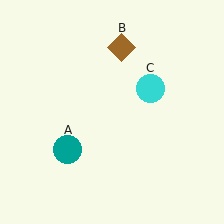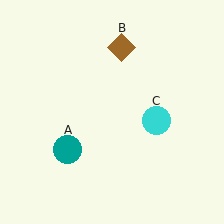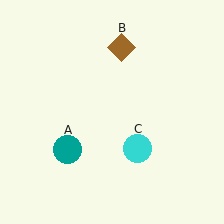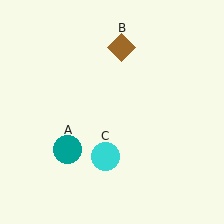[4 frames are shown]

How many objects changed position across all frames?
1 object changed position: cyan circle (object C).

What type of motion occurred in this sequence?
The cyan circle (object C) rotated clockwise around the center of the scene.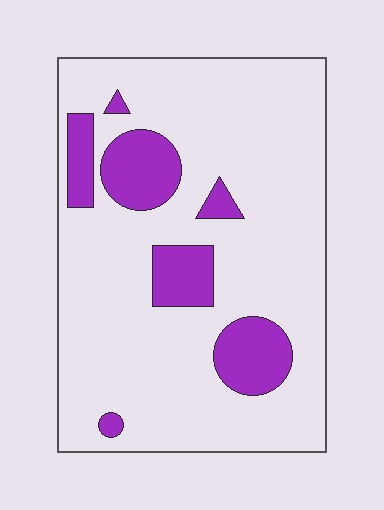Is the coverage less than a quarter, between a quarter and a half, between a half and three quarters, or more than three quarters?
Less than a quarter.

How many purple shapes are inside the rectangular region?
7.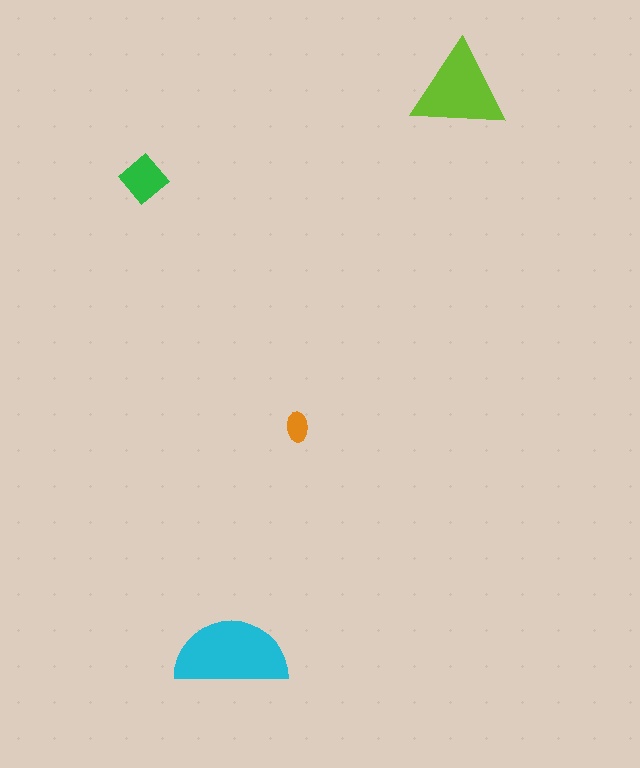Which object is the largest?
The cyan semicircle.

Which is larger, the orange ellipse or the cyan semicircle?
The cyan semicircle.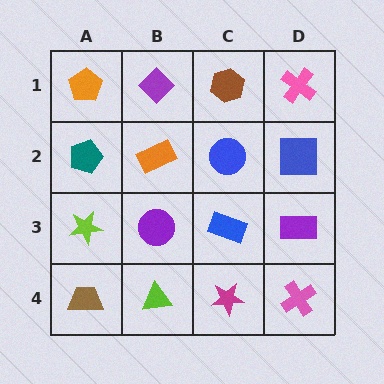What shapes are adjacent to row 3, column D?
A blue square (row 2, column D), a pink cross (row 4, column D), a blue rectangle (row 3, column C).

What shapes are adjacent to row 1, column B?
An orange rectangle (row 2, column B), an orange pentagon (row 1, column A), a brown hexagon (row 1, column C).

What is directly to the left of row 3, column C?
A purple circle.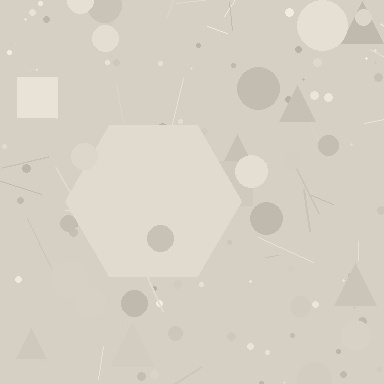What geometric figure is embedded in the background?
A hexagon is embedded in the background.